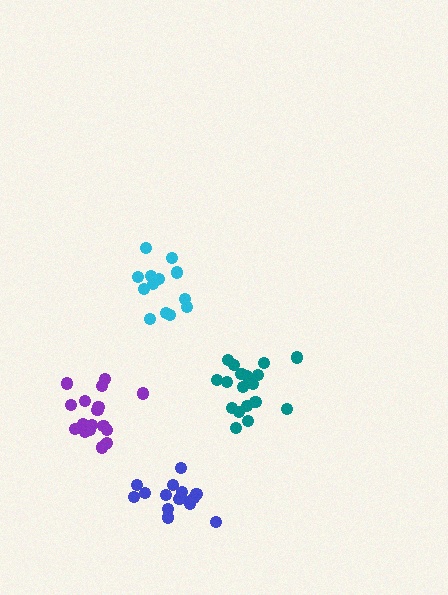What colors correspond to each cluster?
The clusters are colored: blue, cyan, purple, teal.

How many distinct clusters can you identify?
There are 4 distinct clusters.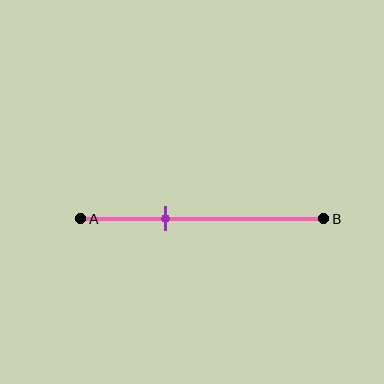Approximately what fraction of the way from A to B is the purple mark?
The purple mark is approximately 35% of the way from A to B.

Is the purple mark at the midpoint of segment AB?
No, the mark is at about 35% from A, not at the 50% midpoint.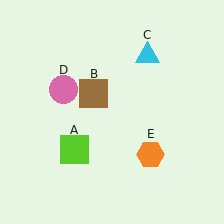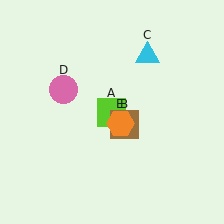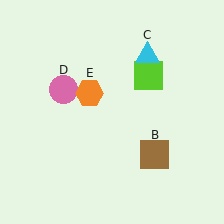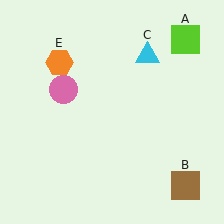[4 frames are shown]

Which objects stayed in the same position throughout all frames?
Cyan triangle (object C) and pink circle (object D) remained stationary.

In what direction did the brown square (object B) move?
The brown square (object B) moved down and to the right.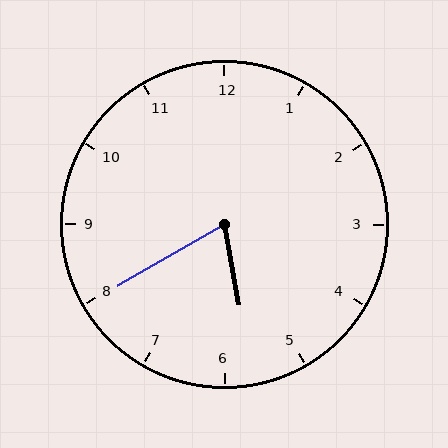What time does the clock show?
5:40.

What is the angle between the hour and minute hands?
Approximately 70 degrees.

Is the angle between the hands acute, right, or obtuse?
It is acute.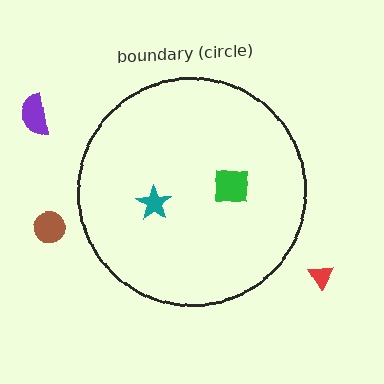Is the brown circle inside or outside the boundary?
Outside.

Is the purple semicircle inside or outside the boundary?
Outside.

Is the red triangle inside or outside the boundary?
Outside.